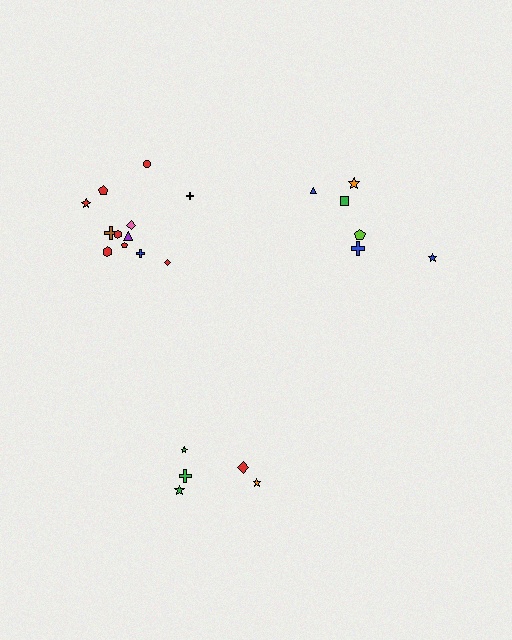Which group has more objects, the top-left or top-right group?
The top-left group.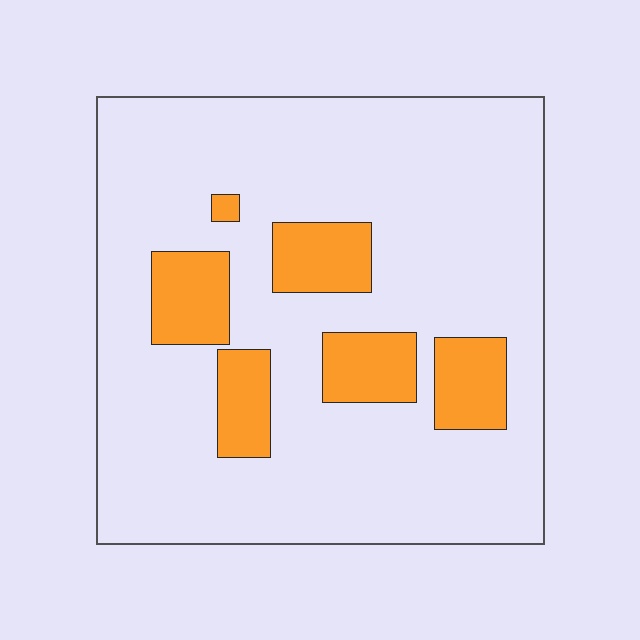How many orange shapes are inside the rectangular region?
6.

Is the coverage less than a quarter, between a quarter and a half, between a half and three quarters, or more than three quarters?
Less than a quarter.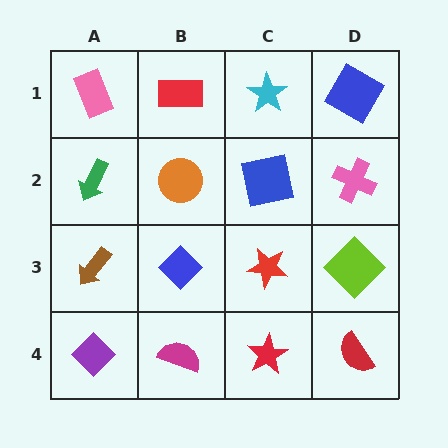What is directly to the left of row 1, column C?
A red rectangle.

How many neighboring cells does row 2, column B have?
4.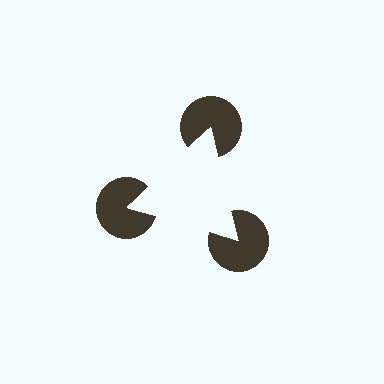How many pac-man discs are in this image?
There are 3 — one at each vertex of the illusory triangle.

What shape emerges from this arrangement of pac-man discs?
An illusory triangle — its edges are inferred from the aligned wedge cuts in the pac-man discs, not physically drawn.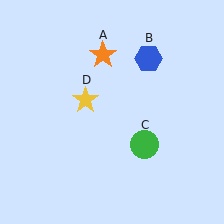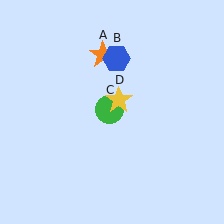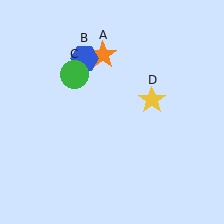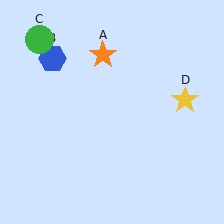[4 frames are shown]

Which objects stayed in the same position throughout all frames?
Orange star (object A) remained stationary.